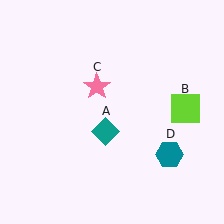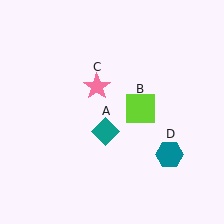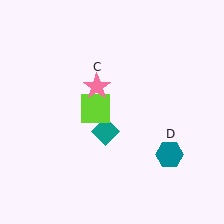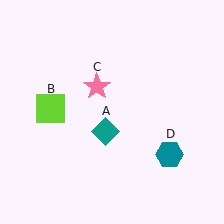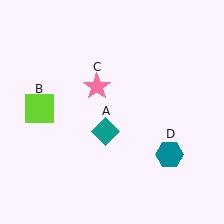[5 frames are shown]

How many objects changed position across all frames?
1 object changed position: lime square (object B).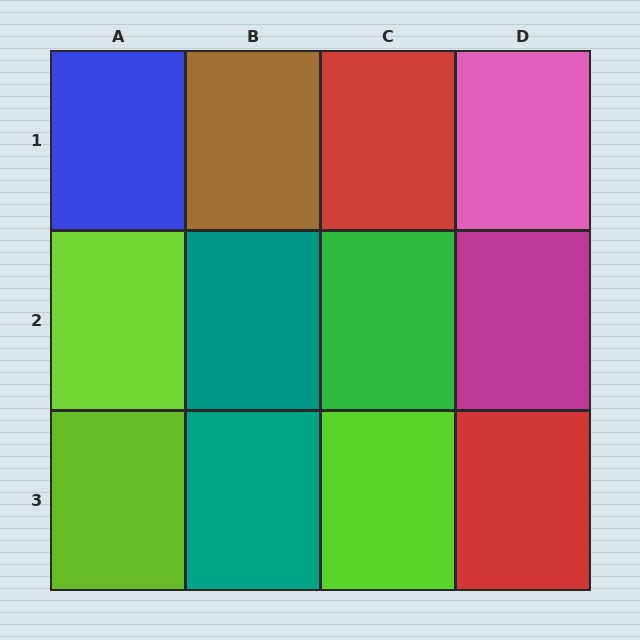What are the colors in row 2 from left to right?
Lime, teal, green, magenta.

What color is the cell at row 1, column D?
Pink.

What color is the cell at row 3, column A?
Lime.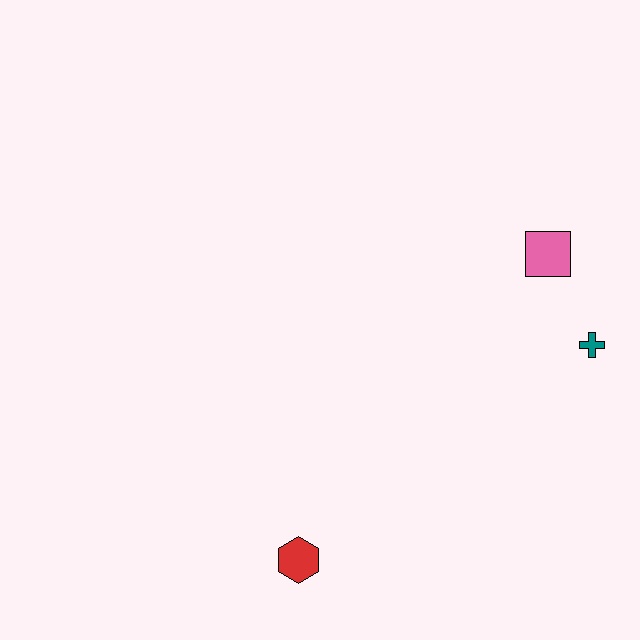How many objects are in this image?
There are 3 objects.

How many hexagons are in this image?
There is 1 hexagon.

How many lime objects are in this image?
There are no lime objects.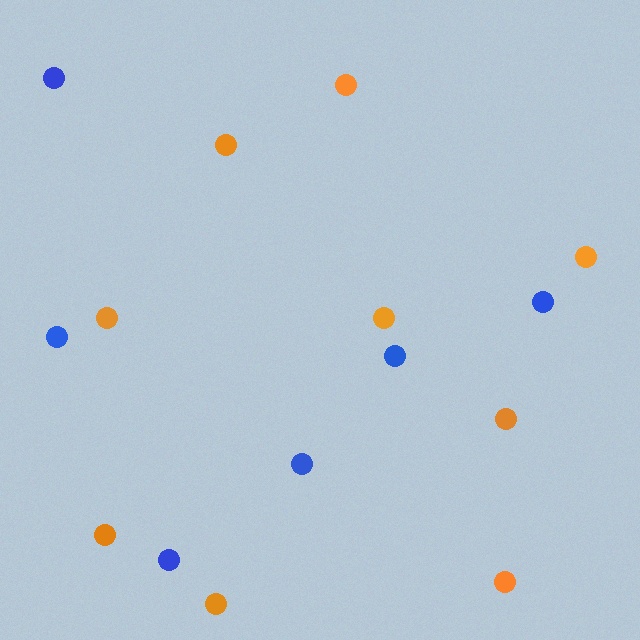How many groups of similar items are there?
There are 2 groups: one group of orange circles (9) and one group of blue circles (6).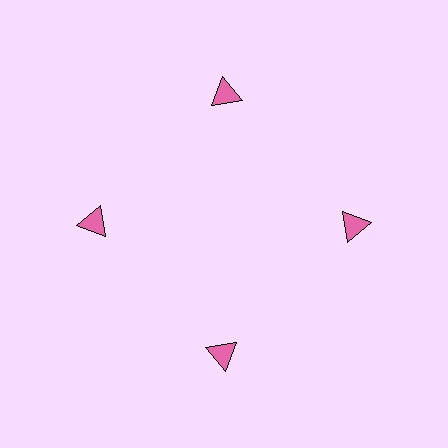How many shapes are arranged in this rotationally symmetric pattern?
There are 4 shapes, arranged in 4 groups of 1.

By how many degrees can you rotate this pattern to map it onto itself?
The pattern maps onto itself every 90 degrees of rotation.